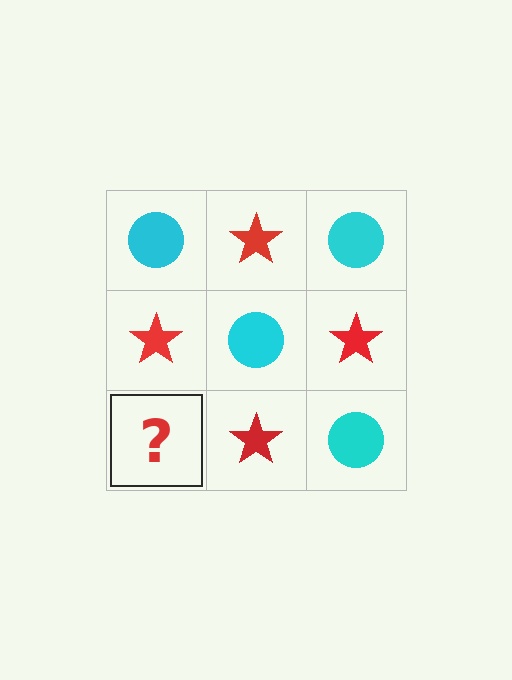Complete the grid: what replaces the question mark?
The question mark should be replaced with a cyan circle.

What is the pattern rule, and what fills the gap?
The rule is that it alternates cyan circle and red star in a checkerboard pattern. The gap should be filled with a cyan circle.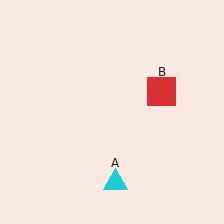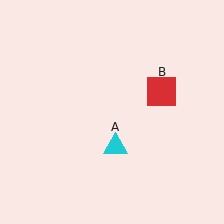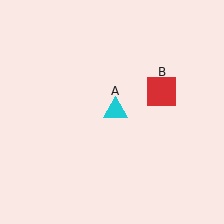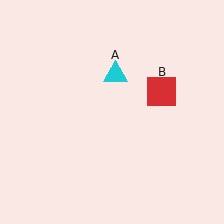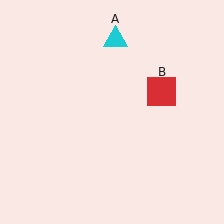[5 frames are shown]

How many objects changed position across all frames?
1 object changed position: cyan triangle (object A).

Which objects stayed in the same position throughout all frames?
Red square (object B) remained stationary.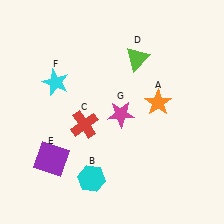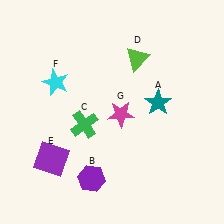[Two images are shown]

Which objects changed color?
A changed from orange to teal. B changed from cyan to purple. C changed from red to green.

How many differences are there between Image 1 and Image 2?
There are 3 differences between the two images.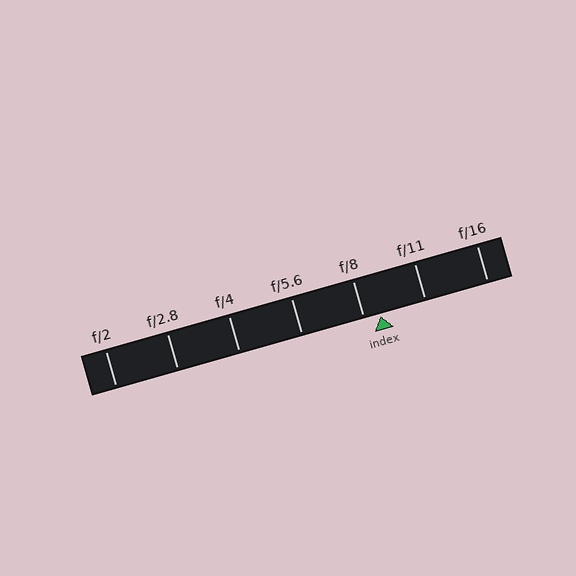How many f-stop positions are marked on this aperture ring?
There are 7 f-stop positions marked.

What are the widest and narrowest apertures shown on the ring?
The widest aperture shown is f/2 and the narrowest is f/16.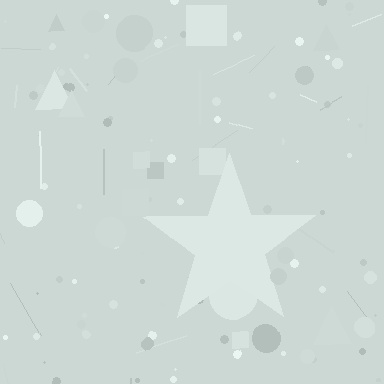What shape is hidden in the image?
A star is hidden in the image.